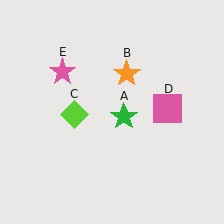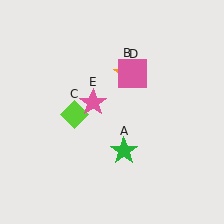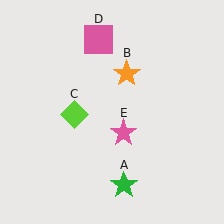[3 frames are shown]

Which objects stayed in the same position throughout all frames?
Orange star (object B) and lime diamond (object C) remained stationary.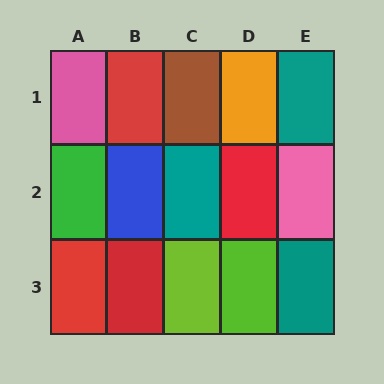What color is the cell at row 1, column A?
Pink.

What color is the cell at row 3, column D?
Lime.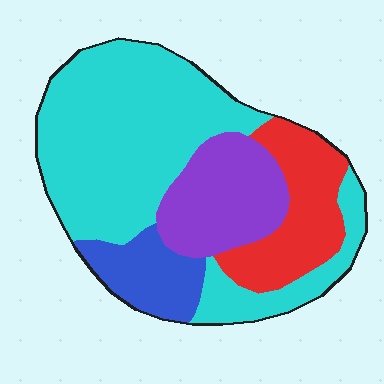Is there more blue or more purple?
Purple.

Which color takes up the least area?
Blue, at roughly 10%.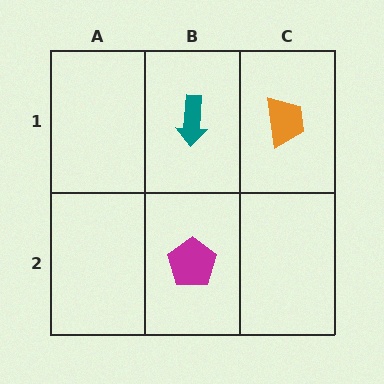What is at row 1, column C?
An orange trapezoid.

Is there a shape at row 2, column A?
No, that cell is empty.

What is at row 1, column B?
A teal arrow.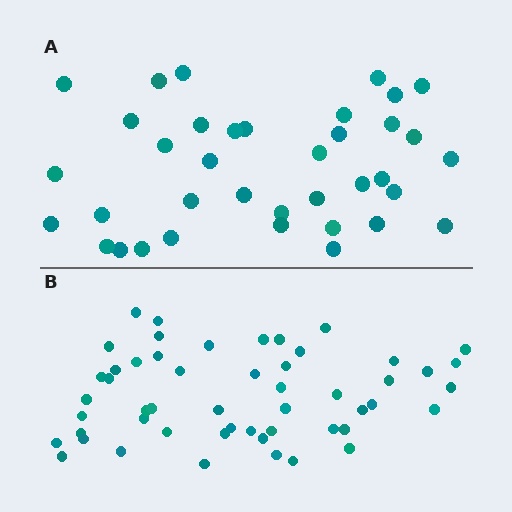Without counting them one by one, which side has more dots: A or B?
Region B (the bottom region) has more dots.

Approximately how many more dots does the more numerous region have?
Region B has approximately 15 more dots than region A.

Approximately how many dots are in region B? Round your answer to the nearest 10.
About 50 dots. (The exact count is 52, which rounds to 50.)